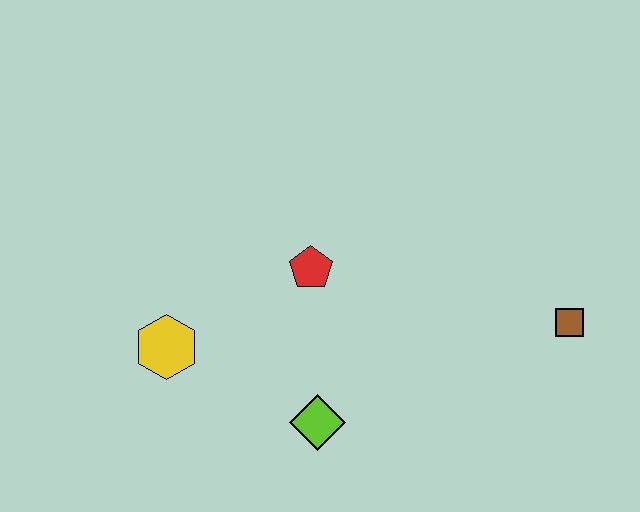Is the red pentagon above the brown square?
Yes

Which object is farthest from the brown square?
The yellow hexagon is farthest from the brown square.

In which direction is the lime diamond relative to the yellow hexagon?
The lime diamond is to the right of the yellow hexagon.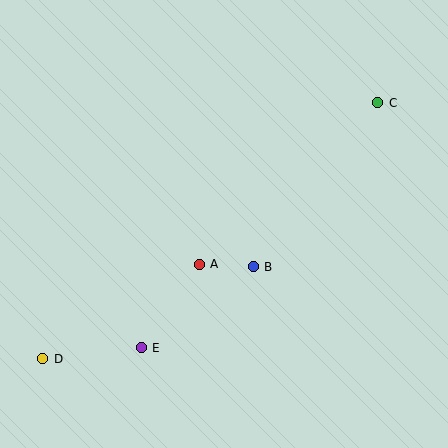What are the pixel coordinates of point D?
Point D is at (43, 359).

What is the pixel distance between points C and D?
The distance between C and D is 422 pixels.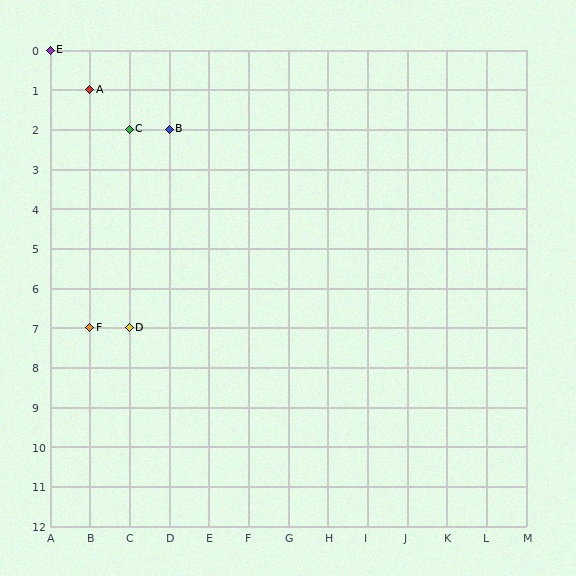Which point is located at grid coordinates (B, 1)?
Point A is at (B, 1).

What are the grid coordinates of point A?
Point A is at grid coordinates (B, 1).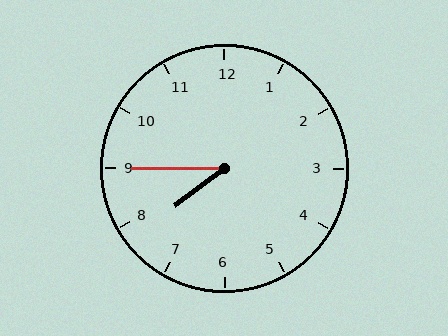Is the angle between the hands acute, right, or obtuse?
It is acute.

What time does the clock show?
7:45.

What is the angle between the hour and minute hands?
Approximately 38 degrees.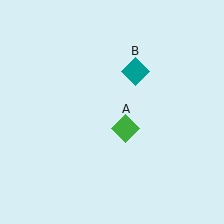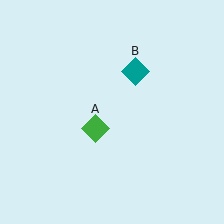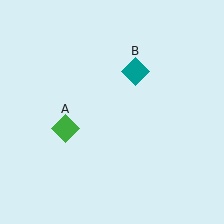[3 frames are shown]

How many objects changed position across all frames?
1 object changed position: green diamond (object A).